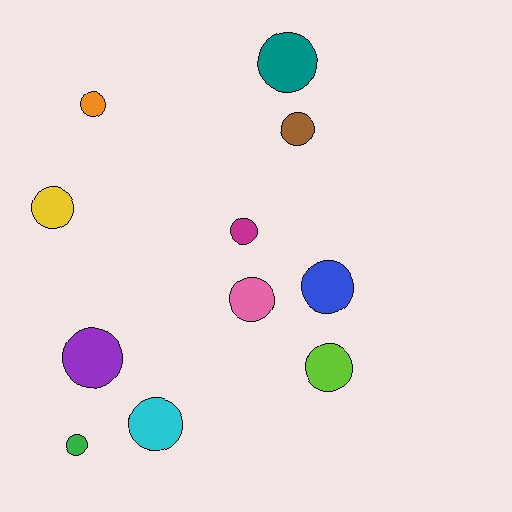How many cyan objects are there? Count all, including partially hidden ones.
There is 1 cyan object.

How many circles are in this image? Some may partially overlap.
There are 11 circles.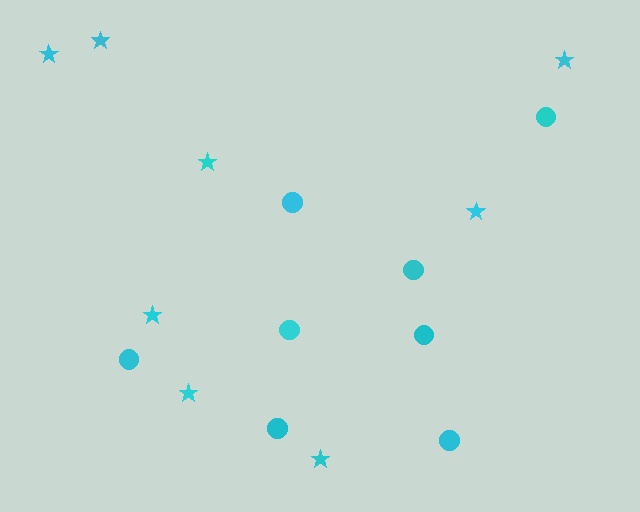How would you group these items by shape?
There are 2 groups: one group of circles (8) and one group of stars (8).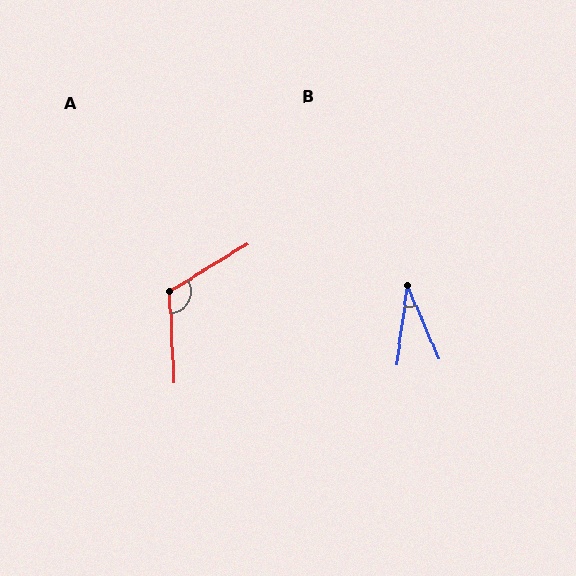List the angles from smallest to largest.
B (31°), A (119°).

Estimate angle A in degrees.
Approximately 119 degrees.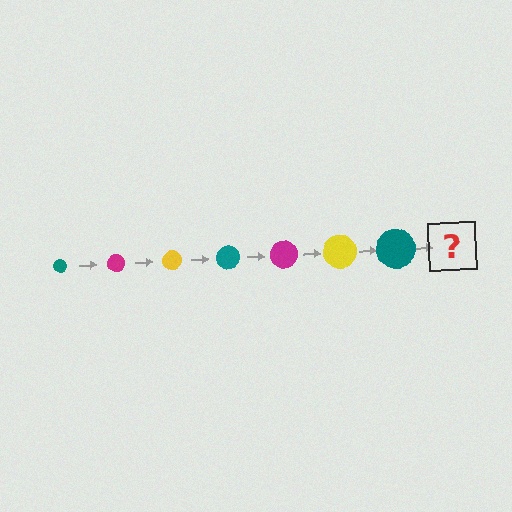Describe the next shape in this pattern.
It should be a magenta circle, larger than the previous one.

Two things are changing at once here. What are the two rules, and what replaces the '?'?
The two rules are that the circle grows larger each step and the color cycles through teal, magenta, and yellow. The '?' should be a magenta circle, larger than the previous one.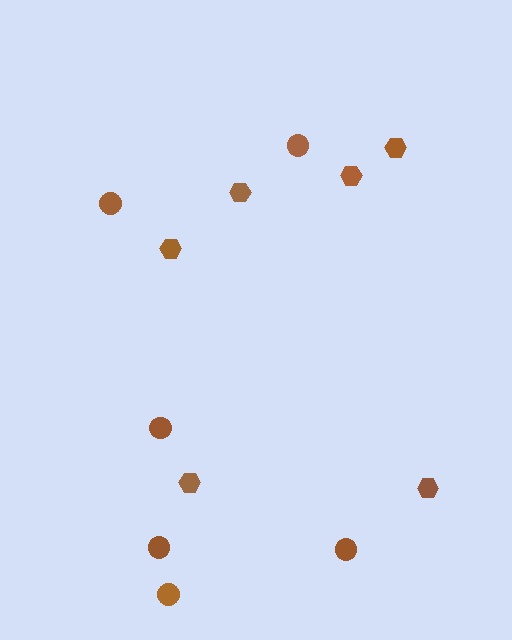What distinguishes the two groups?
There are 2 groups: one group of circles (6) and one group of hexagons (6).